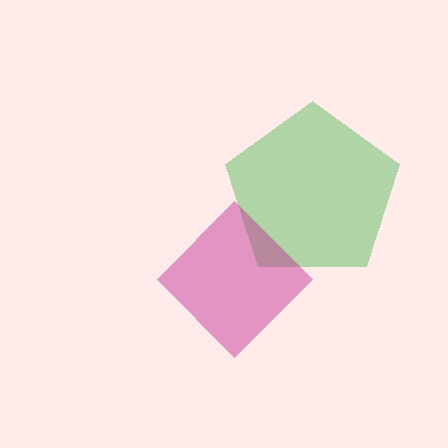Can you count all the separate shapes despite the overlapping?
Yes, there are 2 separate shapes.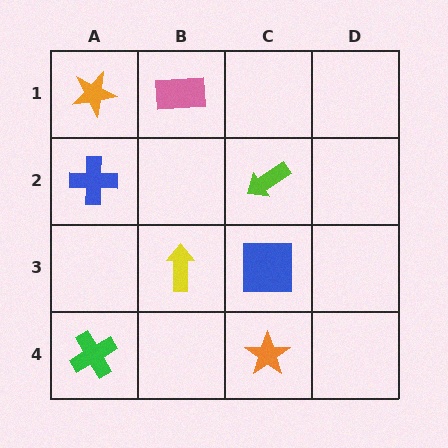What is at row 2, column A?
A blue cross.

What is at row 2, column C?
A lime arrow.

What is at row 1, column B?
A pink rectangle.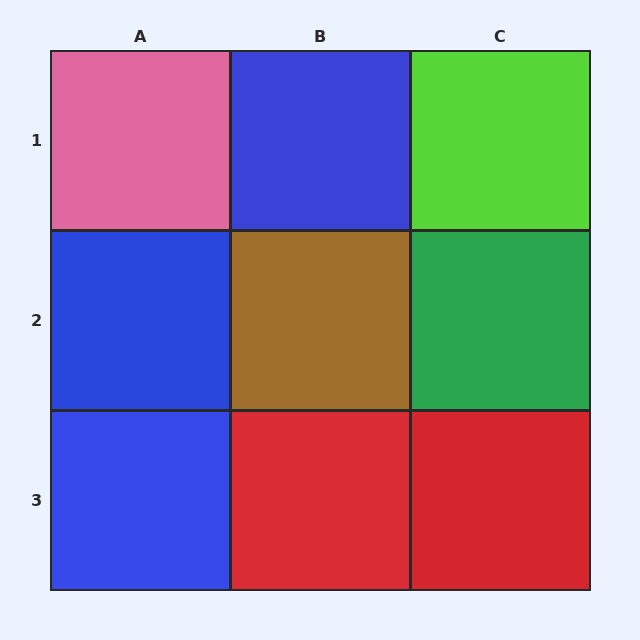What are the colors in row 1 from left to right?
Pink, blue, lime.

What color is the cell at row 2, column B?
Brown.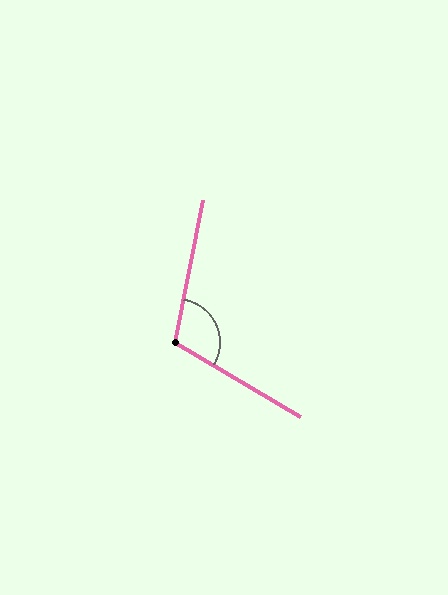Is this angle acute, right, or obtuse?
It is obtuse.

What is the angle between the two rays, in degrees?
Approximately 110 degrees.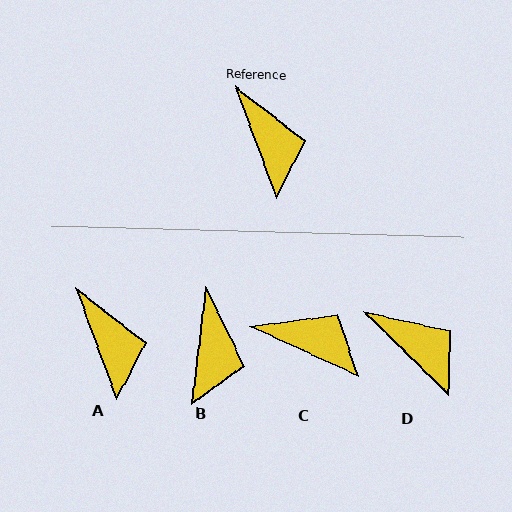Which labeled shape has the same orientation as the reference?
A.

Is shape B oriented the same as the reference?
No, it is off by about 27 degrees.